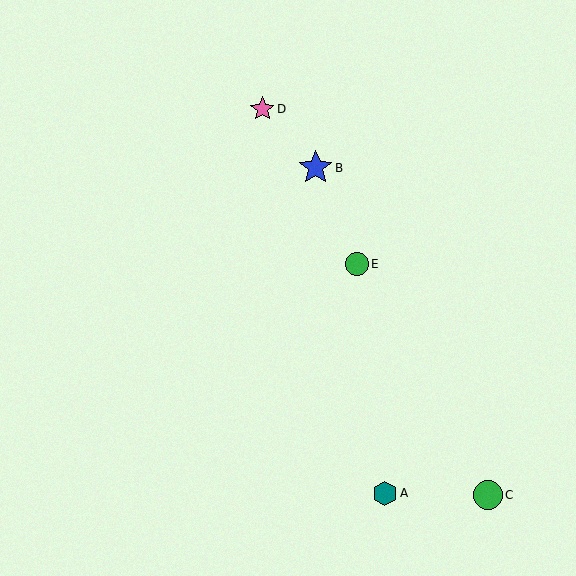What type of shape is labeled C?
Shape C is a green circle.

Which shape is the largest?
The blue star (labeled B) is the largest.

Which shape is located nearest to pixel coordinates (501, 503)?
The green circle (labeled C) at (488, 495) is nearest to that location.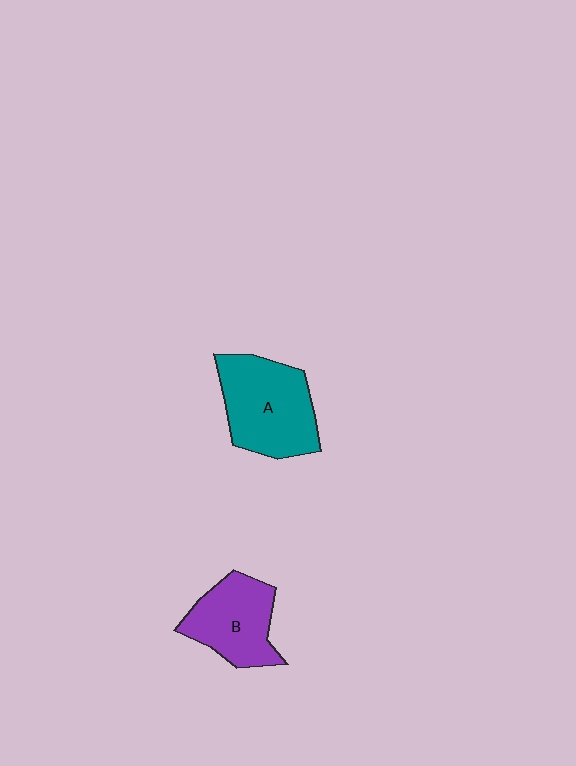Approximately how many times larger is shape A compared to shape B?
Approximately 1.3 times.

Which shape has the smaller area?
Shape B (purple).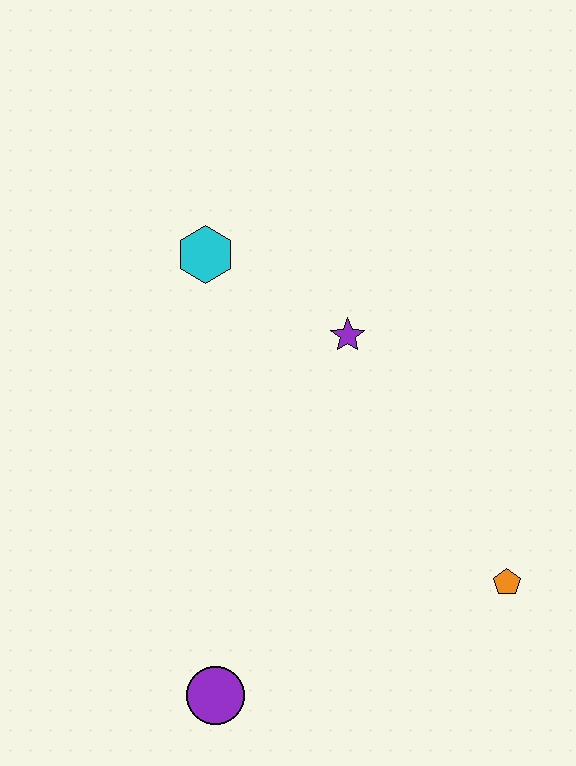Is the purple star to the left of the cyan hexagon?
No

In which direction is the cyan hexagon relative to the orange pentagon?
The cyan hexagon is above the orange pentagon.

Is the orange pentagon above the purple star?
No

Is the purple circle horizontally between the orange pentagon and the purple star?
No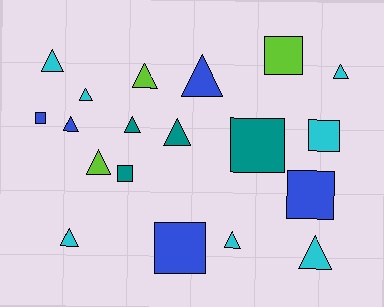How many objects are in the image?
There are 19 objects.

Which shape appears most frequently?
Triangle, with 12 objects.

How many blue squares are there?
There are 3 blue squares.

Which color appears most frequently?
Cyan, with 7 objects.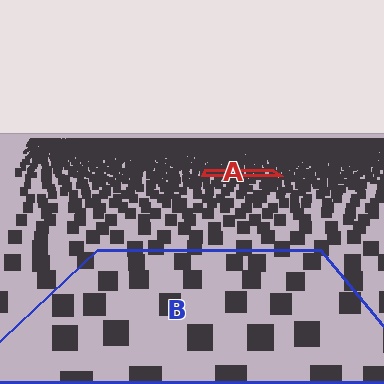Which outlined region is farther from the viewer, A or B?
Region A is farther from the viewer — the texture elements inside it appear smaller and more densely packed.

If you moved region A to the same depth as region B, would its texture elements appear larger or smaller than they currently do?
They would appear larger. At a closer depth, the same texture elements are projected at a bigger on-screen size.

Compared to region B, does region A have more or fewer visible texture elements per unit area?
Region A has more texture elements per unit area — they are packed more densely because it is farther away.